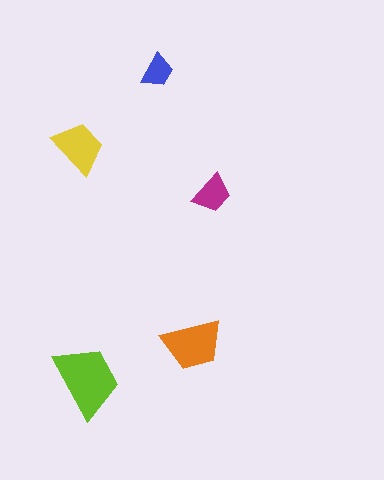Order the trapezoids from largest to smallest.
the lime one, the orange one, the yellow one, the magenta one, the blue one.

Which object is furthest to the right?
The magenta trapezoid is rightmost.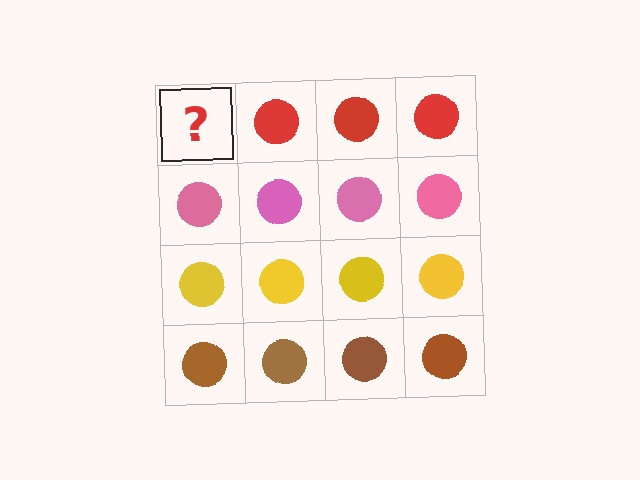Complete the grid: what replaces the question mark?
The question mark should be replaced with a red circle.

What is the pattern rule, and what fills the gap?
The rule is that each row has a consistent color. The gap should be filled with a red circle.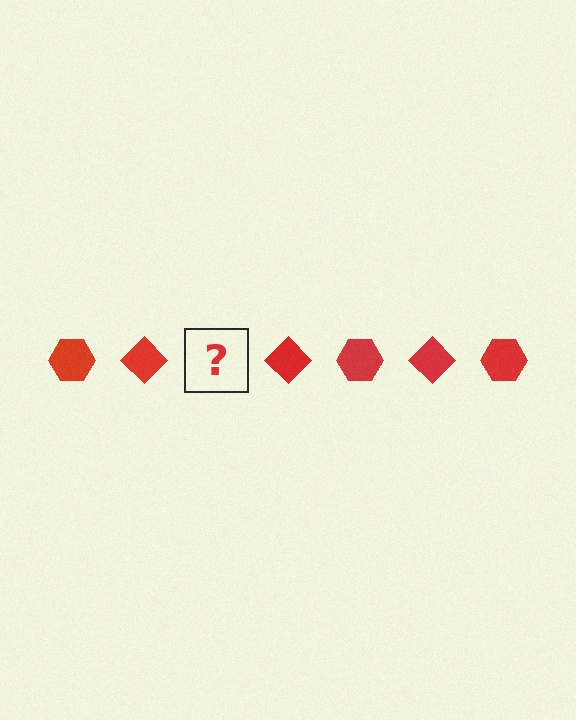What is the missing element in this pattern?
The missing element is a red hexagon.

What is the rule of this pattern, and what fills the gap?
The rule is that the pattern cycles through hexagon, diamond shapes in red. The gap should be filled with a red hexagon.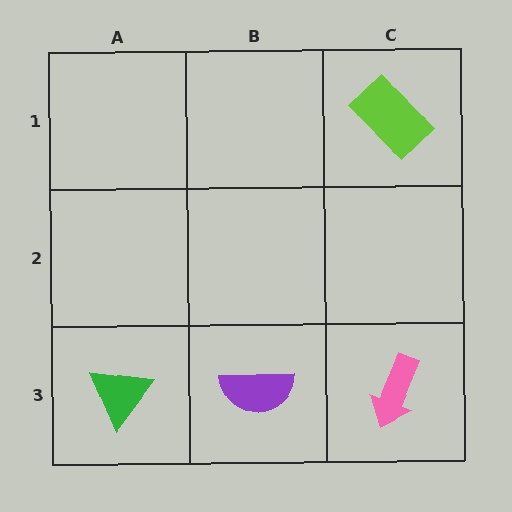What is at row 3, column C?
A pink arrow.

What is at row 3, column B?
A purple semicircle.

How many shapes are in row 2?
0 shapes.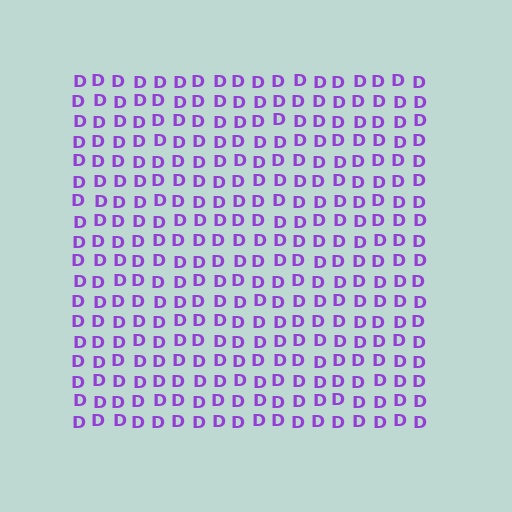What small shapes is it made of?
It is made of small letter D's.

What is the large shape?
The large shape is a square.